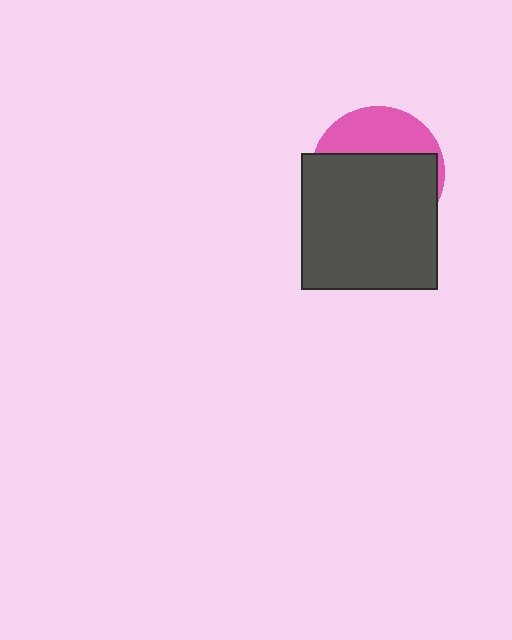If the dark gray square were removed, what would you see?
You would see the complete pink circle.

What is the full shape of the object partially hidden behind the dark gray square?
The partially hidden object is a pink circle.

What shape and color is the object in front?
The object in front is a dark gray square.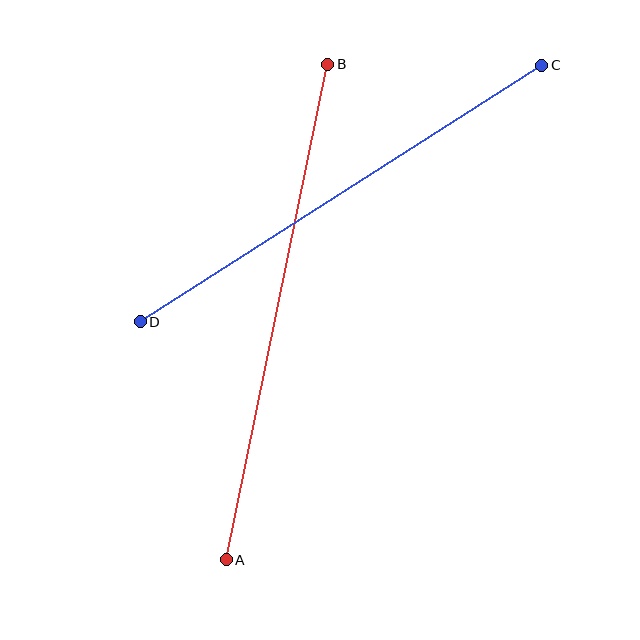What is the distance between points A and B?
The distance is approximately 506 pixels.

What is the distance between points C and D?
The distance is approximately 476 pixels.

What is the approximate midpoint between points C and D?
The midpoint is at approximately (341, 194) pixels.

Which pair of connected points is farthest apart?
Points A and B are farthest apart.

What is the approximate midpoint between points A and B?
The midpoint is at approximately (277, 312) pixels.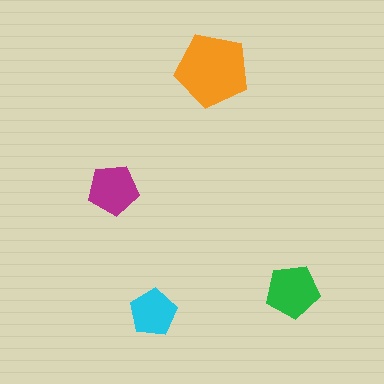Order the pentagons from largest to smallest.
the orange one, the green one, the magenta one, the cyan one.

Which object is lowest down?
The cyan pentagon is bottommost.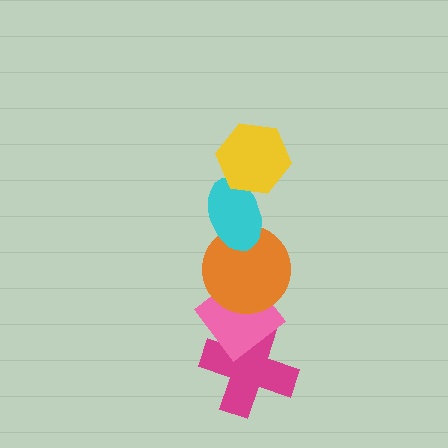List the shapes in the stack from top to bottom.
From top to bottom: the yellow hexagon, the cyan ellipse, the orange circle, the pink diamond, the magenta cross.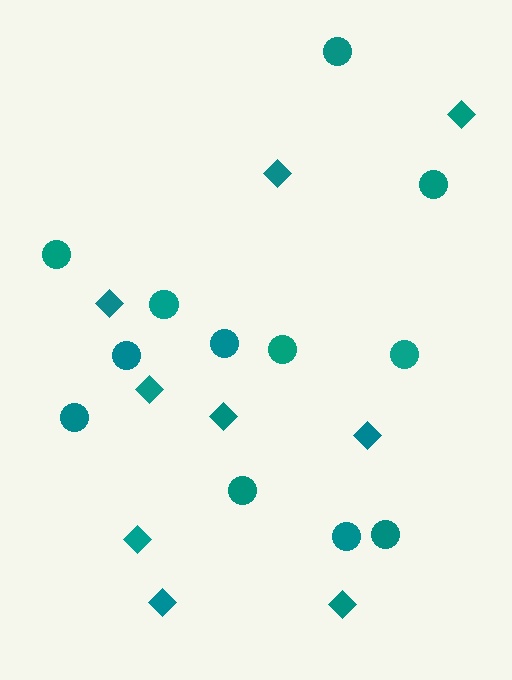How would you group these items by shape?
There are 2 groups: one group of circles (12) and one group of diamonds (9).